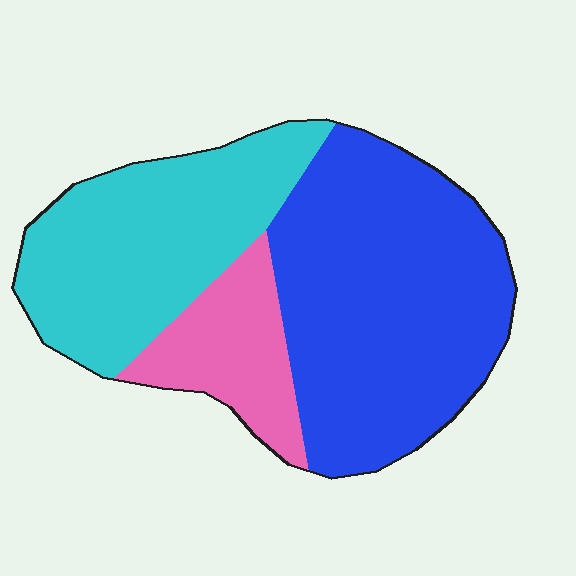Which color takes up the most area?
Blue, at roughly 50%.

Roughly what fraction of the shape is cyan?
Cyan covers roughly 35% of the shape.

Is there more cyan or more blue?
Blue.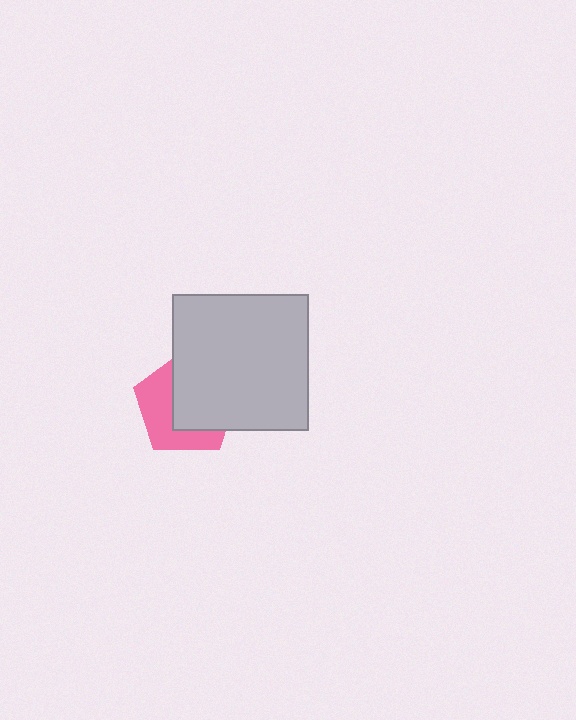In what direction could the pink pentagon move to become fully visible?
The pink pentagon could move toward the lower-left. That would shift it out from behind the light gray square entirely.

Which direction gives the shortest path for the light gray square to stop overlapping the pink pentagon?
Moving toward the upper-right gives the shortest separation.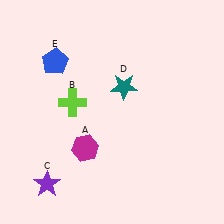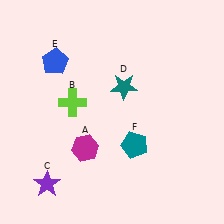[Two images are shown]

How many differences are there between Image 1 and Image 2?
There is 1 difference between the two images.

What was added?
A teal pentagon (F) was added in Image 2.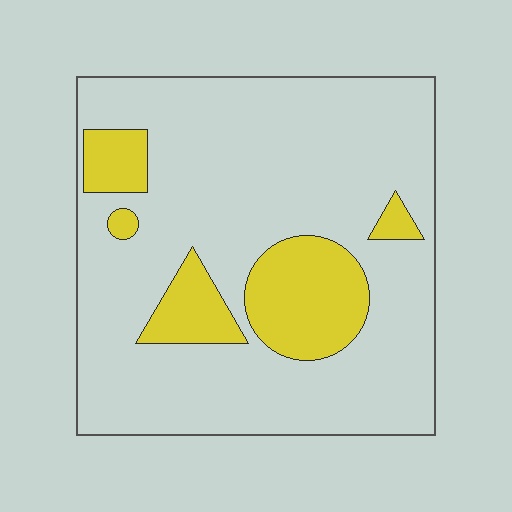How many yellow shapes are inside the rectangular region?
5.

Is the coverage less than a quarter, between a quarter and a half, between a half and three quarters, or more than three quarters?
Less than a quarter.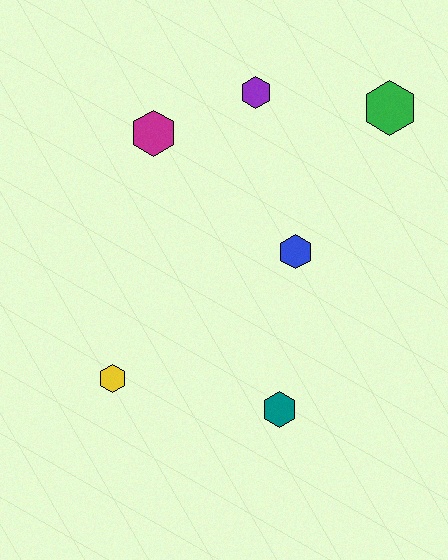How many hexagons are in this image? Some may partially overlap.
There are 6 hexagons.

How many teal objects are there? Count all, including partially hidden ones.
There is 1 teal object.